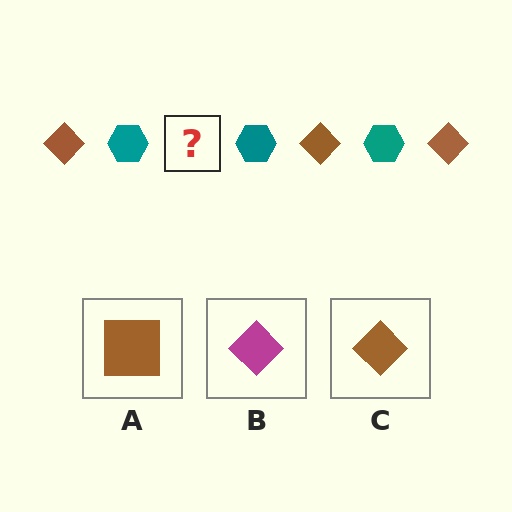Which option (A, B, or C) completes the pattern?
C.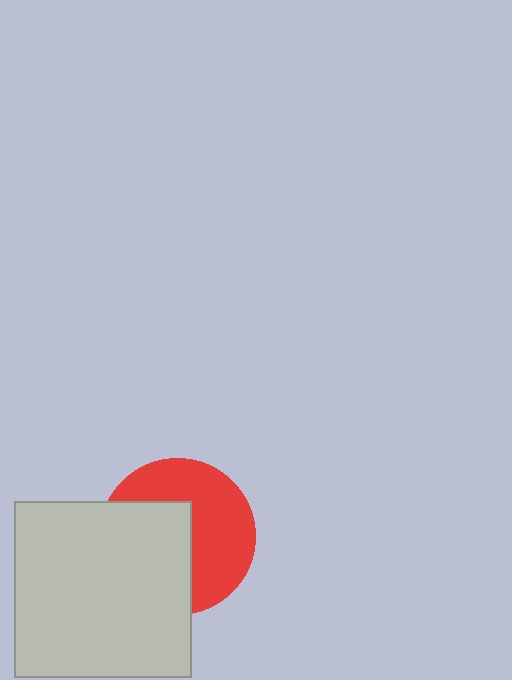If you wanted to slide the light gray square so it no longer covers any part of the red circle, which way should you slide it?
Slide it left — that is the most direct way to separate the two shapes.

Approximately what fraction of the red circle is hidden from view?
Roughly 47% of the red circle is hidden behind the light gray square.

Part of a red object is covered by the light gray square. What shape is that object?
It is a circle.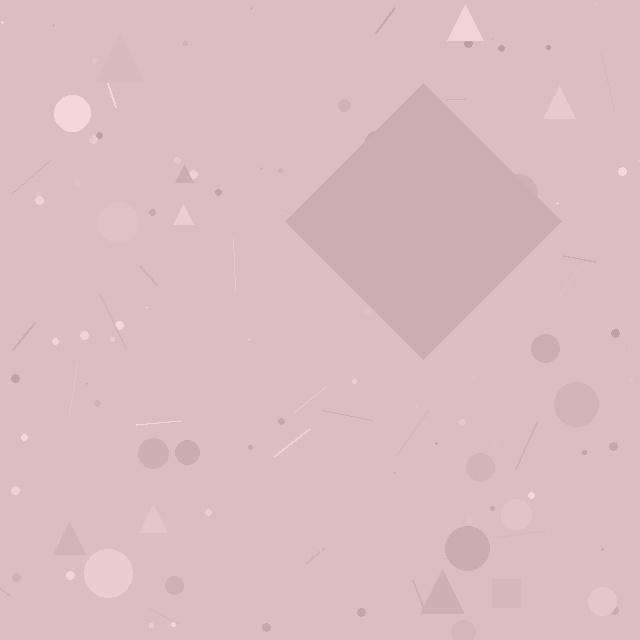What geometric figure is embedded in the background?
A diamond is embedded in the background.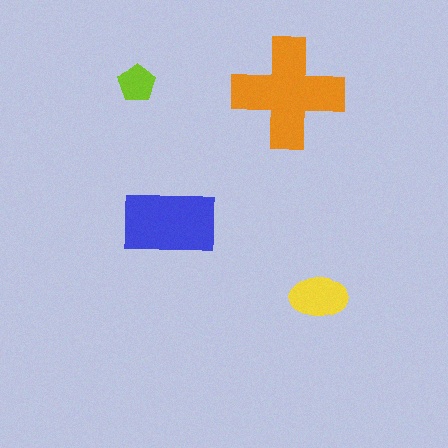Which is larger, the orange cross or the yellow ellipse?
The orange cross.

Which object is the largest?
The orange cross.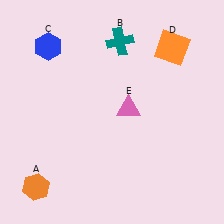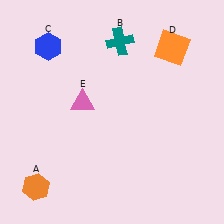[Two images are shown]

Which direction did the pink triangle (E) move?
The pink triangle (E) moved left.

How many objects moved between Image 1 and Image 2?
1 object moved between the two images.